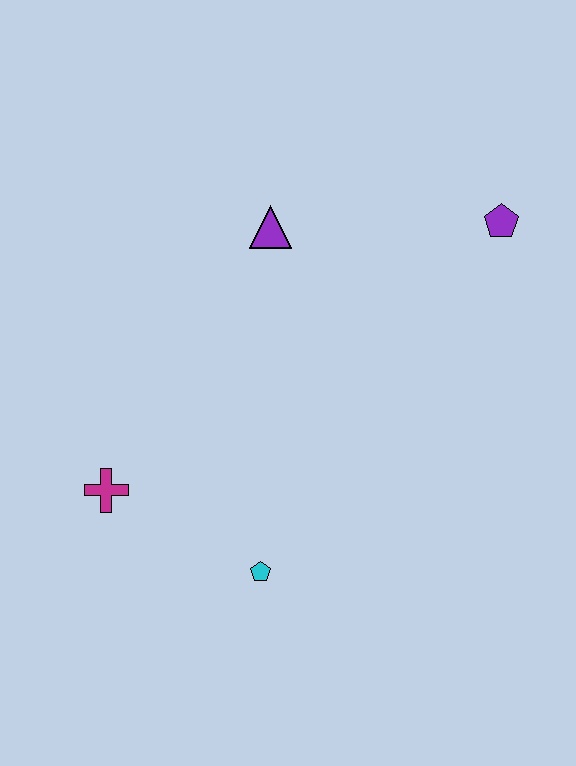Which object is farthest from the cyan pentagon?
The purple pentagon is farthest from the cyan pentagon.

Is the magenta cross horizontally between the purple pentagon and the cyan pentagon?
No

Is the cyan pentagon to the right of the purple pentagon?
No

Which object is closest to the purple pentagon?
The purple triangle is closest to the purple pentagon.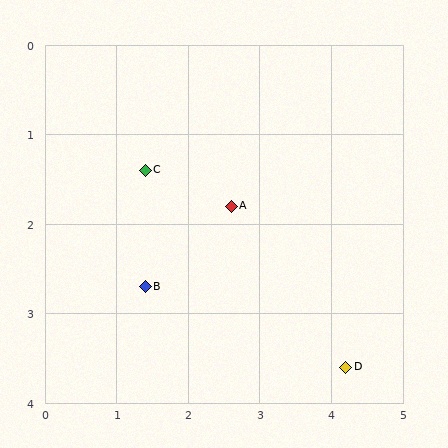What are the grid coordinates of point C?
Point C is at approximately (1.4, 1.4).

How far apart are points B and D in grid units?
Points B and D are about 2.9 grid units apart.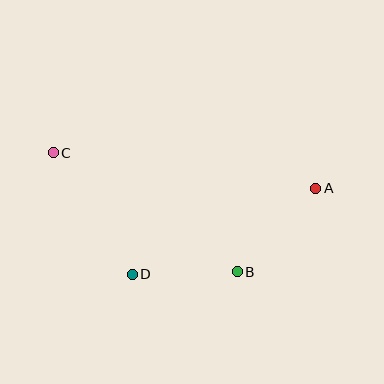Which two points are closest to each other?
Points B and D are closest to each other.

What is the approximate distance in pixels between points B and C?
The distance between B and C is approximately 219 pixels.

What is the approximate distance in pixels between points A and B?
The distance between A and B is approximately 114 pixels.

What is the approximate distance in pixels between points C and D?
The distance between C and D is approximately 145 pixels.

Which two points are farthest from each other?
Points A and C are farthest from each other.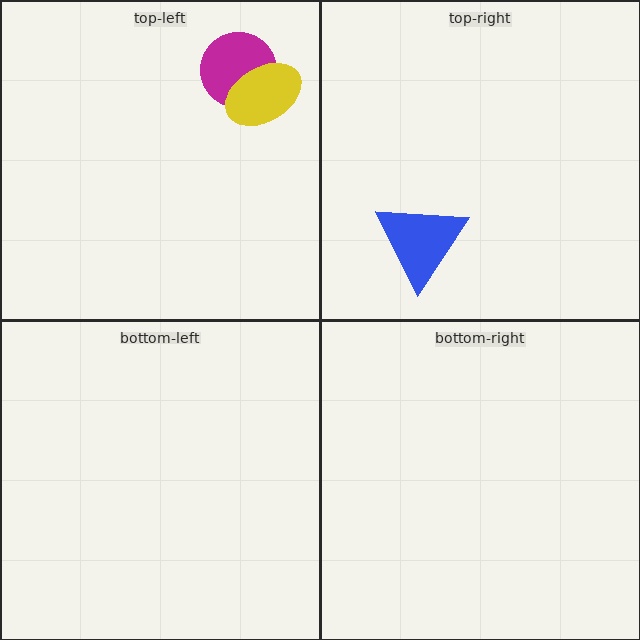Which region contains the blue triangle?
The top-right region.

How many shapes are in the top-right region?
1.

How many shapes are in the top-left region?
2.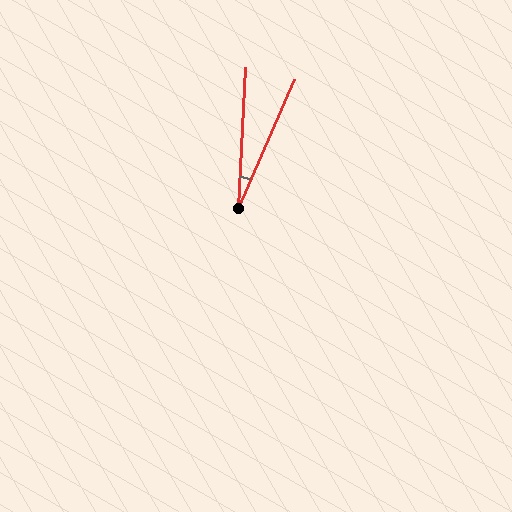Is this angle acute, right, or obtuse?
It is acute.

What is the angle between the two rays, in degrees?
Approximately 21 degrees.